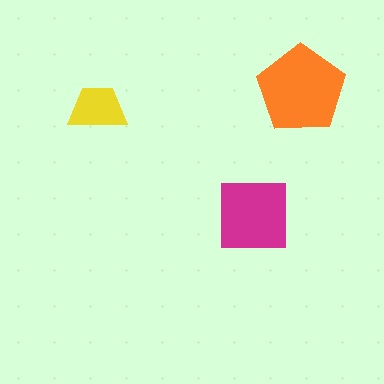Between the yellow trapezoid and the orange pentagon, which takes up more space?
The orange pentagon.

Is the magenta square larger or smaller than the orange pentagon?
Smaller.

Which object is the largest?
The orange pentagon.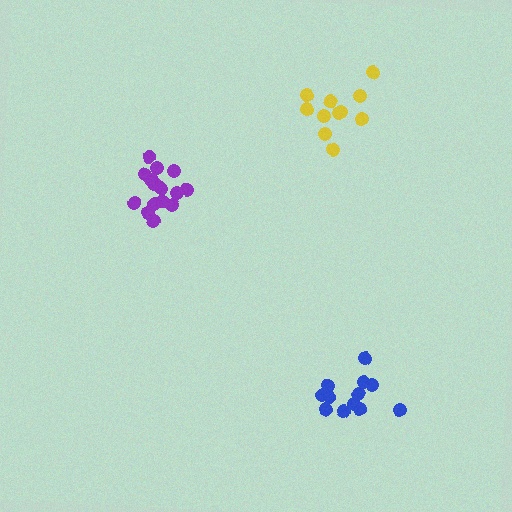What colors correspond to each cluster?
The clusters are colored: purple, yellow, blue.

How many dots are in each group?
Group 1: 15 dots, Group 2: 11 dots, Group 3: 12 dots (38 total).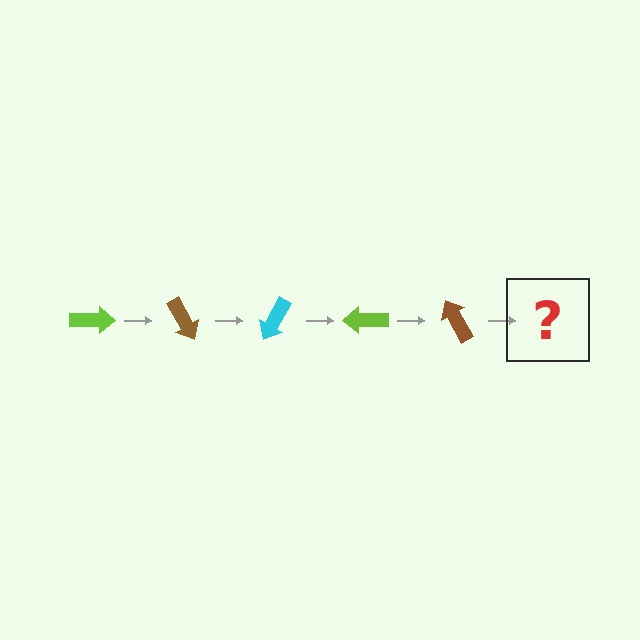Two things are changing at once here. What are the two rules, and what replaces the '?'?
The two rules are that it rotates 60 degrees each step and the color cycles through lime, brown, and cyan. The '?' should be a cyan arrow, rotated 300 degrees from the start.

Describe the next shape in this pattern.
It should be a cyan arrow, rotated 300 degrees from the start.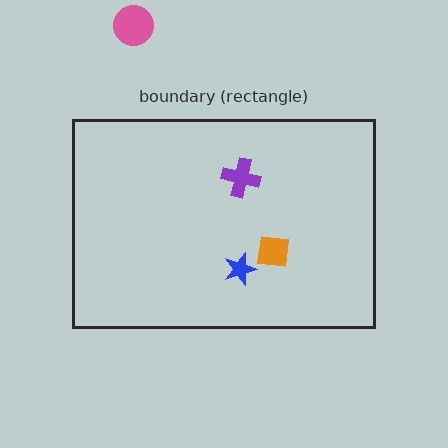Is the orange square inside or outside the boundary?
Inside.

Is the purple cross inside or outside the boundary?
Inside.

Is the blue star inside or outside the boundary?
Inside.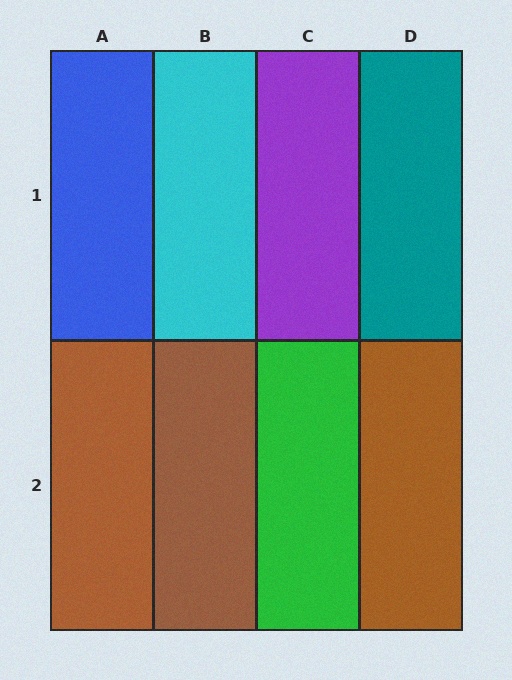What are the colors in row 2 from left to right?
Brown, brown, green, brown.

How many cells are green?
1 cell is green.